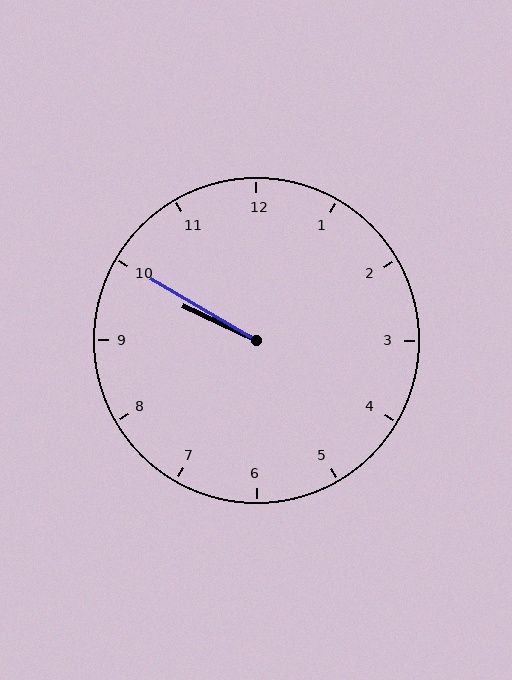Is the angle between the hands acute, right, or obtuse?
It is acute.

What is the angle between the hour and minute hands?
Approximately 5 degrees.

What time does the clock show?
9:50.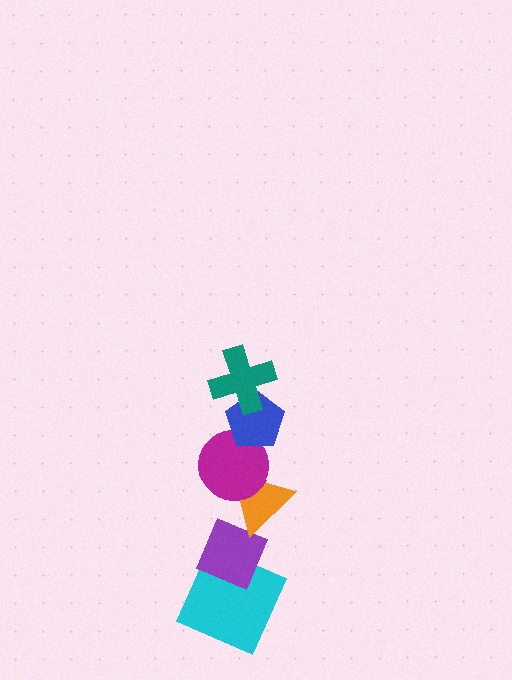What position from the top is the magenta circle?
The magenta circle is 3rd from the top.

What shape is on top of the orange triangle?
The magenta circle is on top of the orange triangle.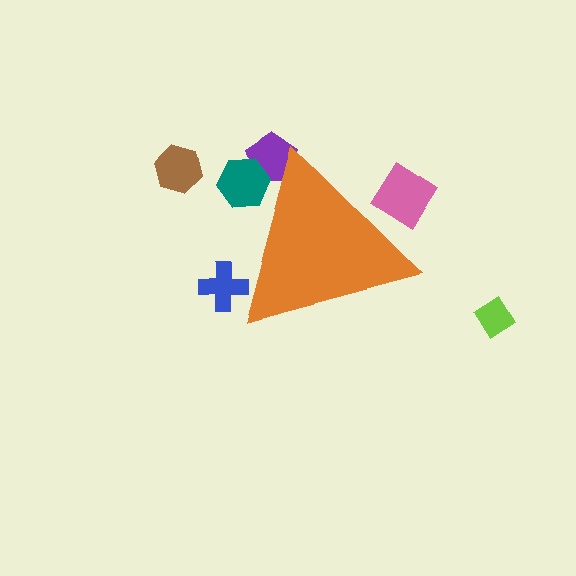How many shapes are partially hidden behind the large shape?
4 shapes are partially hidden.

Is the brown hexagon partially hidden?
No, the brown hexagon is fully visible.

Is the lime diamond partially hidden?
No, the lime diamond is fully visible.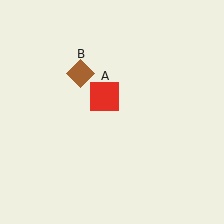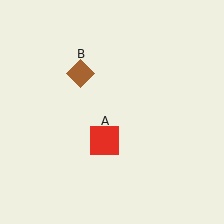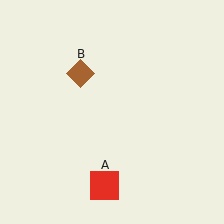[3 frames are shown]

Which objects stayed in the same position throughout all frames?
Brown diamond (object B) remained stationary.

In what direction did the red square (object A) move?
The red square (object A) moved down.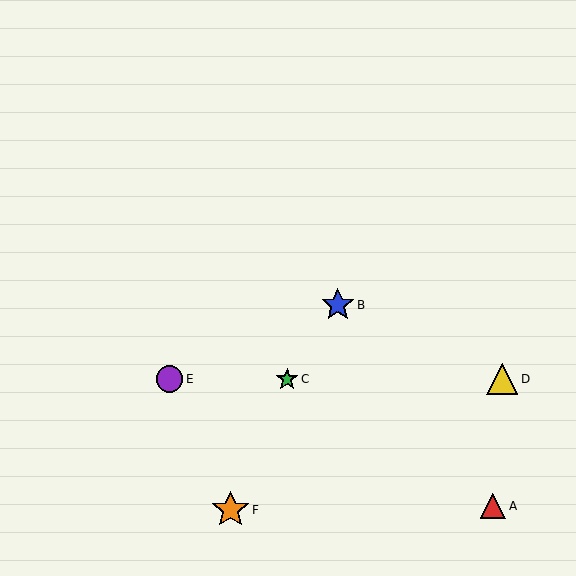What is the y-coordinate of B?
Object B is at y≈305.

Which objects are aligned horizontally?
Objects C, D, E are aligned horizontally.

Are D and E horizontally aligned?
Yes, both are at y≈379.